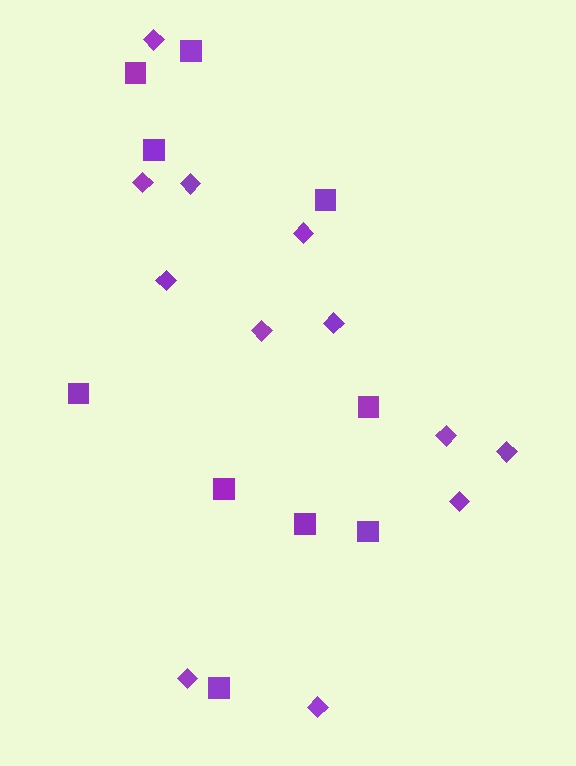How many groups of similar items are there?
There are 2 groups: one group of diamonds (12) and one group of squares (10).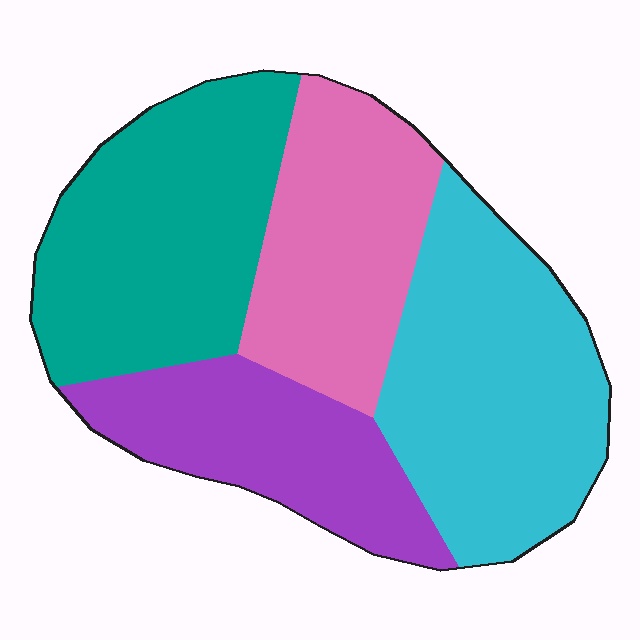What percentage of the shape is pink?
Pink covers around 20% of the shape.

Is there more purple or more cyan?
Cyan.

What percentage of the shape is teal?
Teal takes up between a quarter and a half of the shape.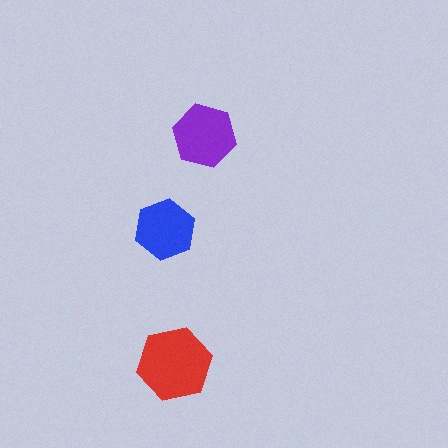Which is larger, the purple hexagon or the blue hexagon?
The purple one.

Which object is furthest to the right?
The purple hexagon is rightmost.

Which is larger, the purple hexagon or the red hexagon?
The red one.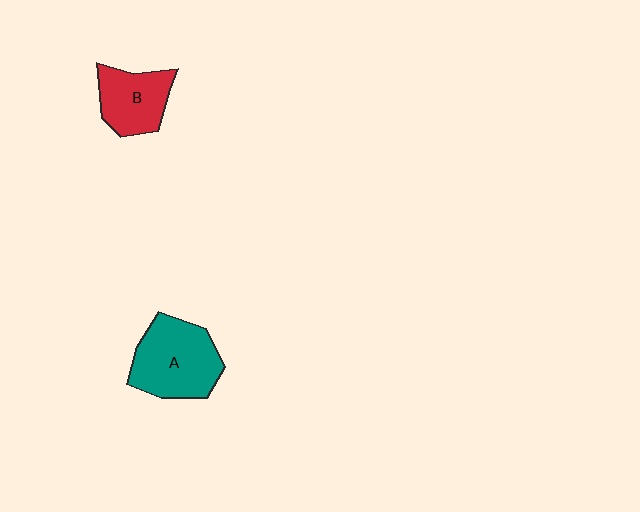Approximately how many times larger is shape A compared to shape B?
Approximately 1.4 times.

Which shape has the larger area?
Shape A (teal).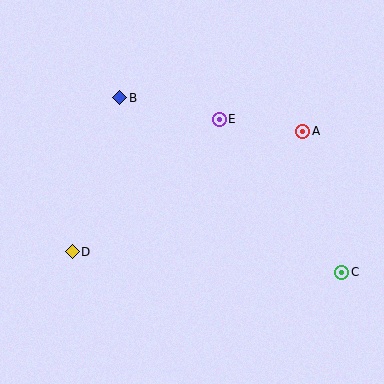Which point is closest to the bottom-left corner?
Point D is closest to the bottom-left corner.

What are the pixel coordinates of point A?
Point A is at (303, 131).